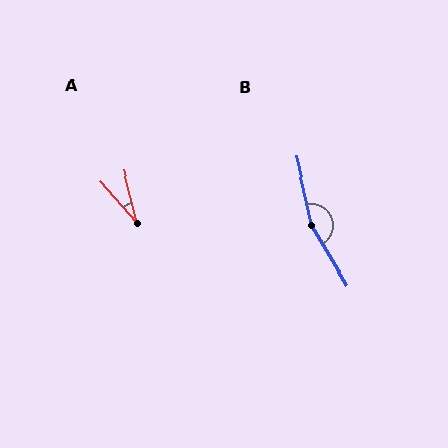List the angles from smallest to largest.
A (28°), B (161°).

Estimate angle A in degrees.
Approximately 28 degrees.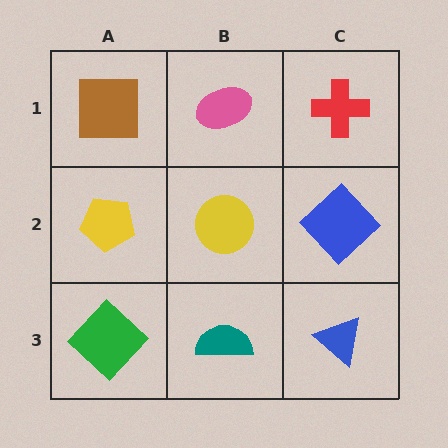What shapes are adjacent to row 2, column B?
A pink ellipse (row 1, column B), a teal semicircle (row 3, column B), a yellow pentagon (row 2, column A), a blue diamond (row 2, column C).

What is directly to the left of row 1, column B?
A brown square.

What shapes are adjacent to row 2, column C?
A red cross (row 1, column C), a blue triangle (row 3, column C), a yellow circle (row 2, column B).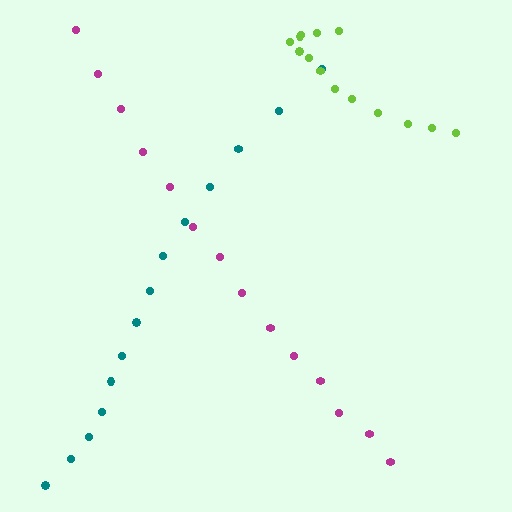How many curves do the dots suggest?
There are 3 distinct paths.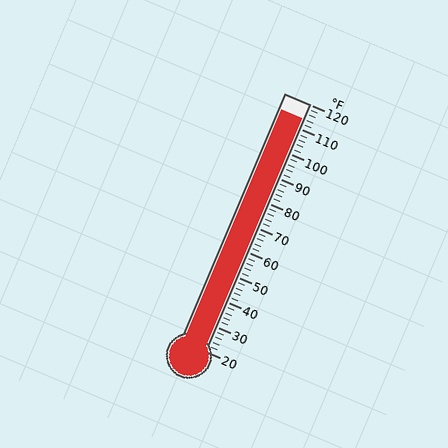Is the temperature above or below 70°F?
The temperature is above 70°F.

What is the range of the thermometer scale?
The thermometer scale ranges from 20°F to 120°F.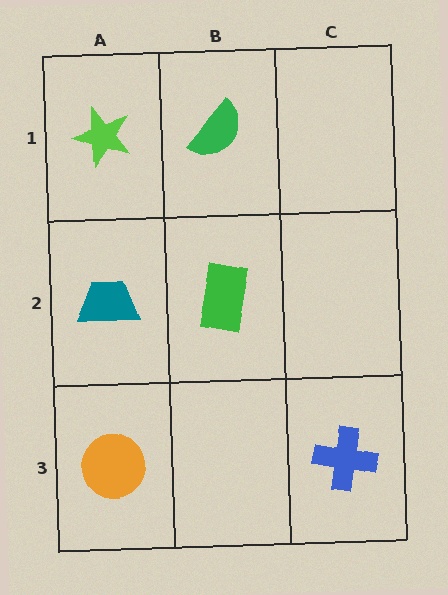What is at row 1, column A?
A lime star.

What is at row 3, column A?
An orange circle.